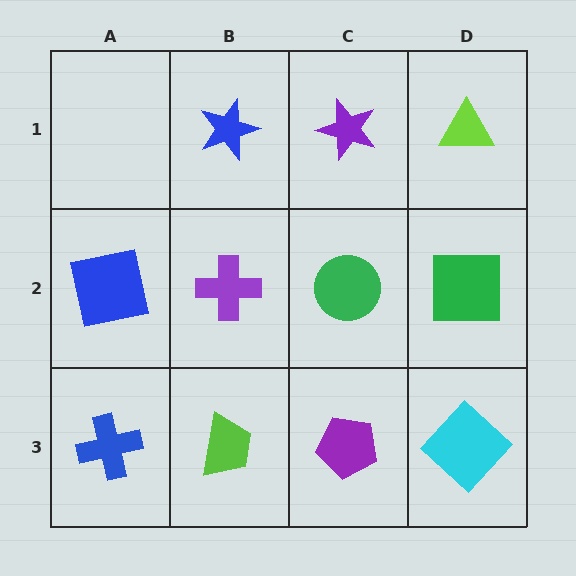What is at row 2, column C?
A green circle.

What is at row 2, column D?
A green square.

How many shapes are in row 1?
3 shapes.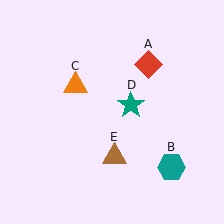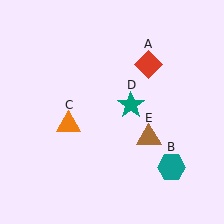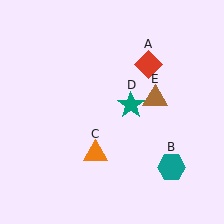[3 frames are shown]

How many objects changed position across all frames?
2 objects changed position: orange triangle (object C), brown triangle (object E).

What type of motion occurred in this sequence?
The orange triangle (object C), brown triangle (object E) rotated counterclockwise around the center of the scene.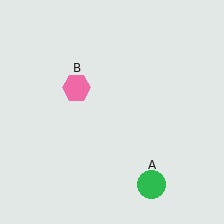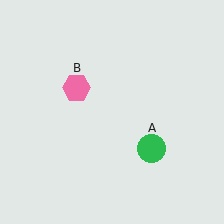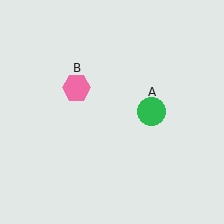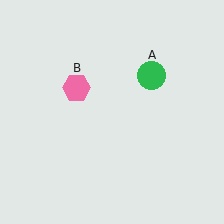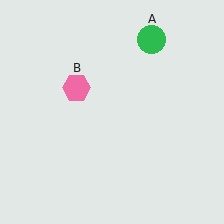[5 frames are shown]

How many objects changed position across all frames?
1 object changed position: green circle (object A).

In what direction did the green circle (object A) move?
The green circle (object A) moved up.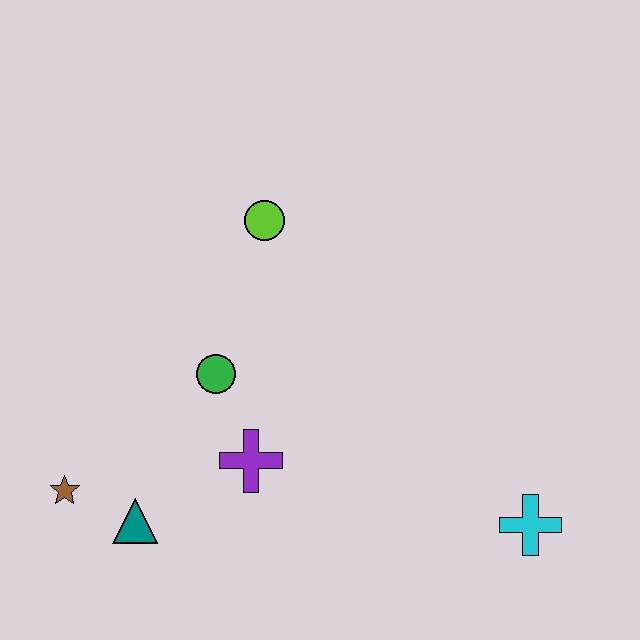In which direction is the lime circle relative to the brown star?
The lime circle is above the brown star.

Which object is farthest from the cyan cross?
The brown star is farthest from the cyan cross.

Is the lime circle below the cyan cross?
No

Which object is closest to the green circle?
The purple cross is closest to the green circle.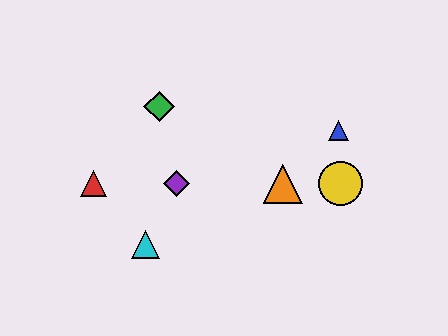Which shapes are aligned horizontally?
The red triangle, the yellow circle, the purple diamond, the orange triangle are aligned horizontally.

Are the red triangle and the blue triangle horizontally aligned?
No, the red triangle is at y≈184 and the blue triangle is at y≈131.